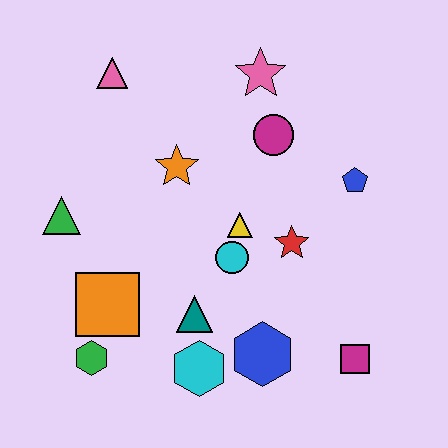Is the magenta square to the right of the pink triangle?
Yes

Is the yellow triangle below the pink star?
Yes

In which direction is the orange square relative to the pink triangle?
The orange square is below the pink triangle.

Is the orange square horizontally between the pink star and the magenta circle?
No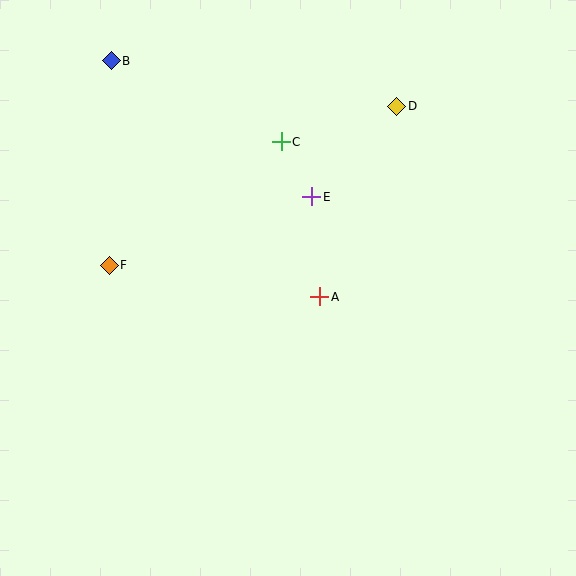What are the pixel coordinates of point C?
Point C is at (281, 142).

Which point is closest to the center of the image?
Point A at (320, 297) is closest to the center.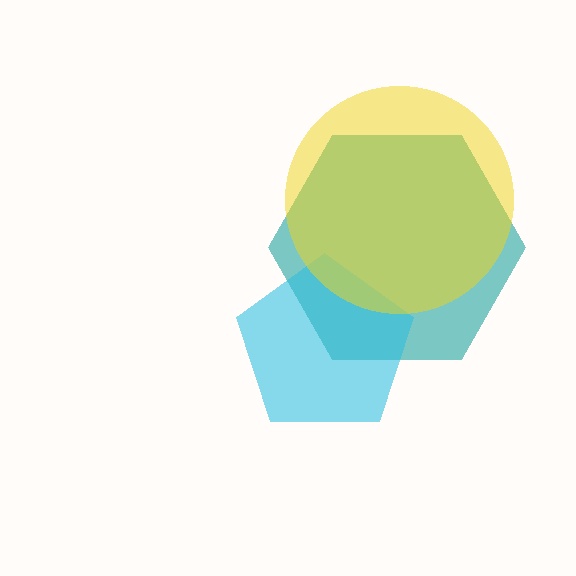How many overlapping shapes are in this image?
There are 3 overlapping shapes in the image.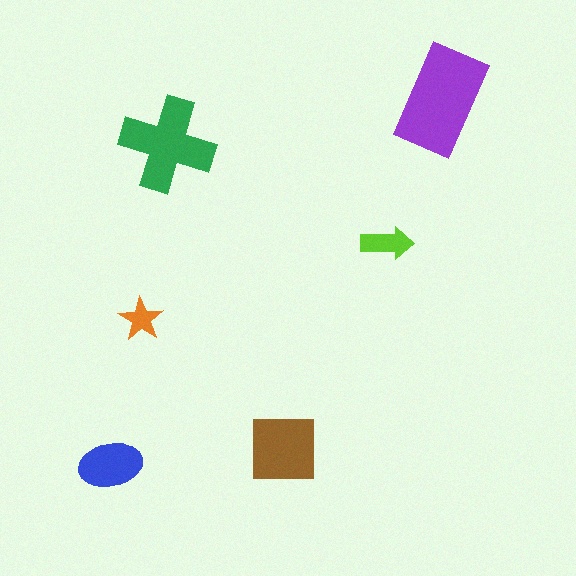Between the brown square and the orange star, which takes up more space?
The brown square.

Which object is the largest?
The purple rectangle.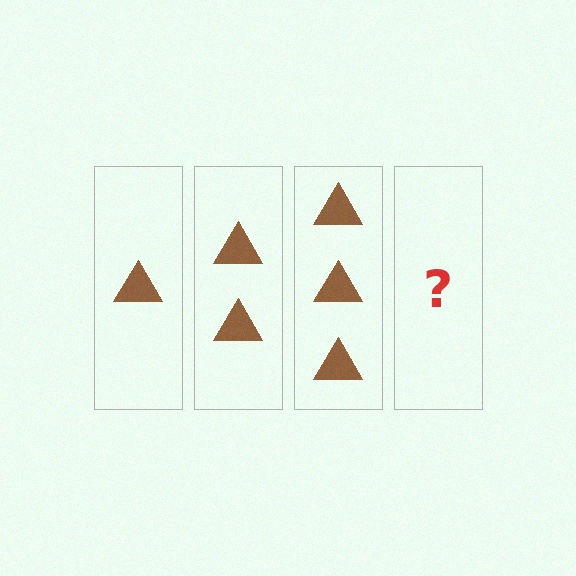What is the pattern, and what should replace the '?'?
The pattern is that each step adds one more triangle. The '?' should be 4 triangles.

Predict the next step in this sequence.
The next step is 4 triangles.